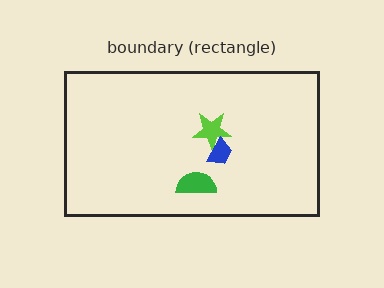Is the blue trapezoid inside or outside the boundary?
Inside.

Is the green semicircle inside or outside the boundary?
Inside.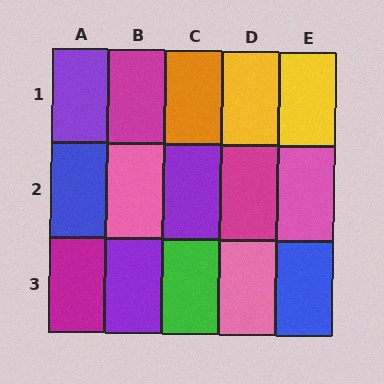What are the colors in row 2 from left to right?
Blue, pink, purple, magenta, pink.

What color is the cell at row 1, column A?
Purple.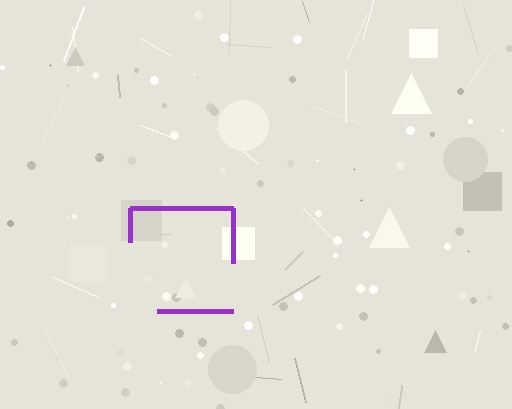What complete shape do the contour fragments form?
The contour fragments form a square.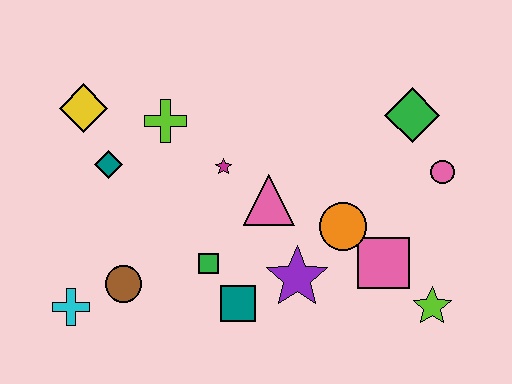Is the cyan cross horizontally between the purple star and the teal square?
No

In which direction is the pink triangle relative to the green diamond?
The pink triangle is to the left of the green diamond.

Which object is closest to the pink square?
The orange circle is closest to the pink square.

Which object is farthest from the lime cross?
The lime star is farthest from the lime cross.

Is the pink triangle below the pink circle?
Yes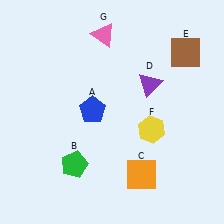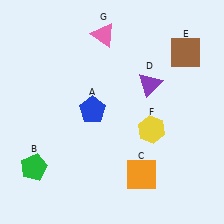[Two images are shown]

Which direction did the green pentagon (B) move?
The green pentagon (B) moved left.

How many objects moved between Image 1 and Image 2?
1 object moved between the two images.